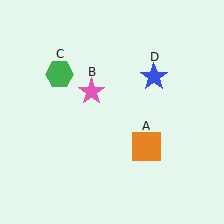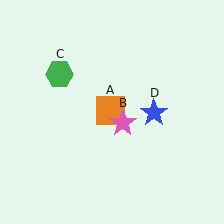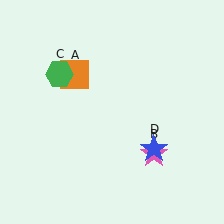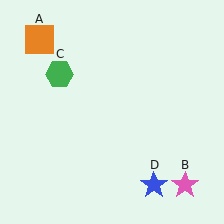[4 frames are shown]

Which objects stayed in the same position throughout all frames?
Green hexagon (object C) remained stationary.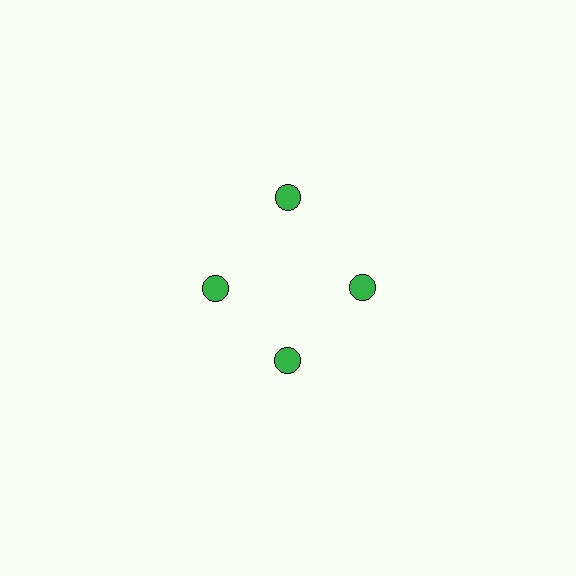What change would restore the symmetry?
The symmetry would be restored by moving it inward, back onto the ring so that all 4 circles sit at equal angles and equal distance from the center.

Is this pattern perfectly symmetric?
No. The 4 green circles are arranged in a ring, but one element near the 12 o'clock position is pushed outward from the center, breaking the 4-fold rotational symmetry.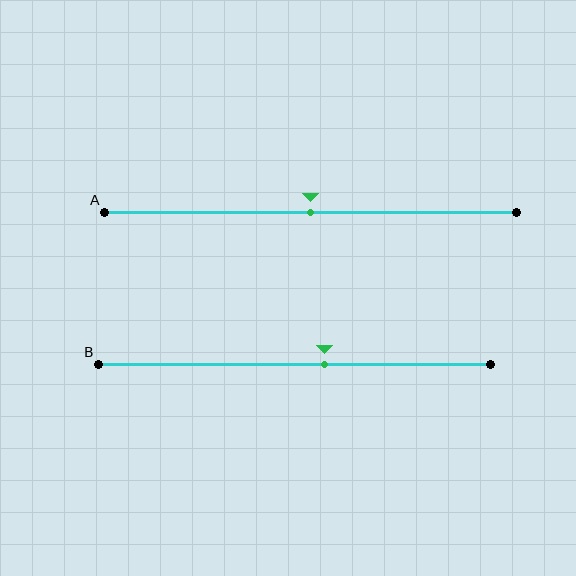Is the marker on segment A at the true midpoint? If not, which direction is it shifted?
Yes, the marker on segment A is at the true midpoint.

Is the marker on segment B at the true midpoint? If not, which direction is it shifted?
No, the marker on segment B is shifted to the right by about 8% of the segment length.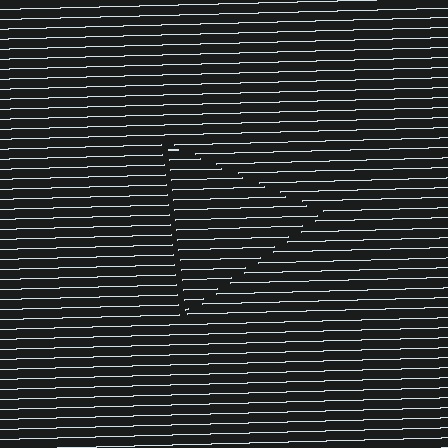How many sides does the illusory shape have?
3 sides — the line-ends trace a triangle.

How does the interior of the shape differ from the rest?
The interior of the shape contains the same grating, shifted by half a period — the contour is defined by the phase discontinuity where line-ends from the inner and outer gratings abut.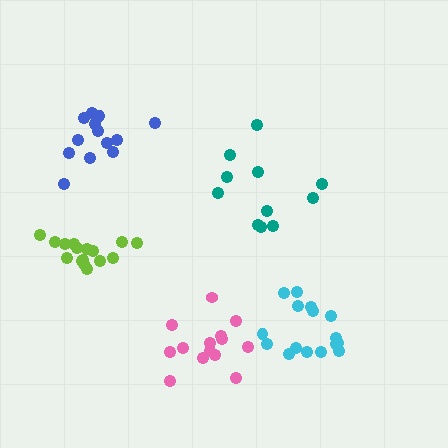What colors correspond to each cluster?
The clusters are colored: pink, lime, cyan, teal, blue.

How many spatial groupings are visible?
There are 5 spatial groupings.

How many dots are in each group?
Group 1: 14 dots, Group 2: 16 dots, Group 3: 16 dots, Group 4: 11 dots, Group 5: 13 dots (70 total).